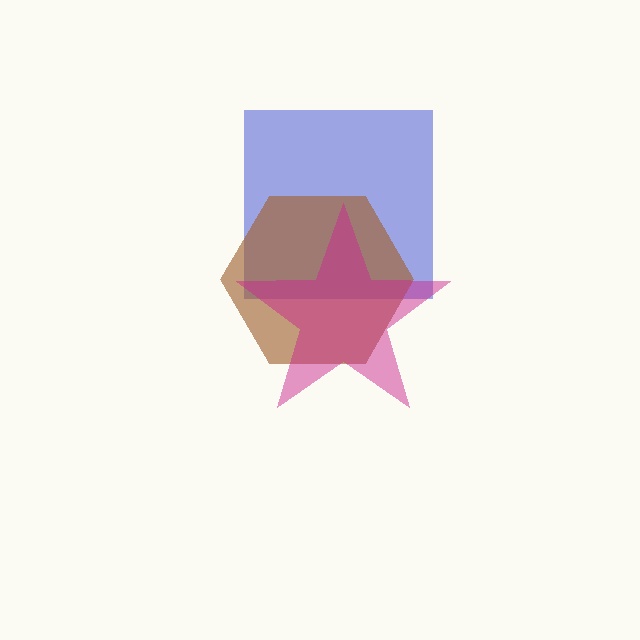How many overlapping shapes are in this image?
There are 3 overlapping shapes in the image.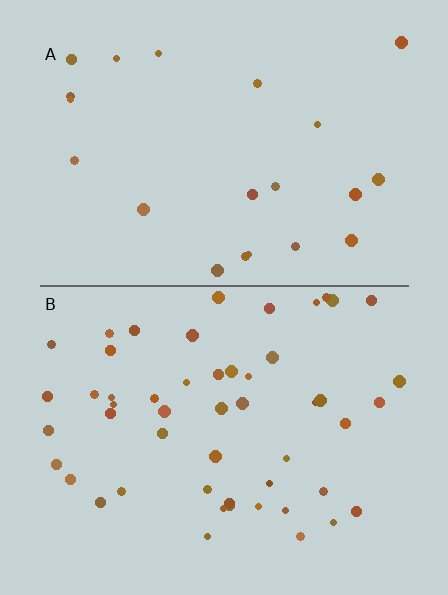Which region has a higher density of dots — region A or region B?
B (the bottom).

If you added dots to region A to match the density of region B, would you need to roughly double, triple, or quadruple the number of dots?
Approximately double.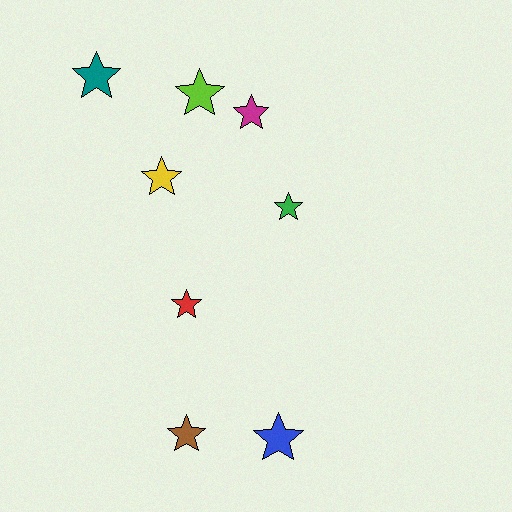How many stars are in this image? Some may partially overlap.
There are 8 stars.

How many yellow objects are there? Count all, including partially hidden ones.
There is 1 yellow object.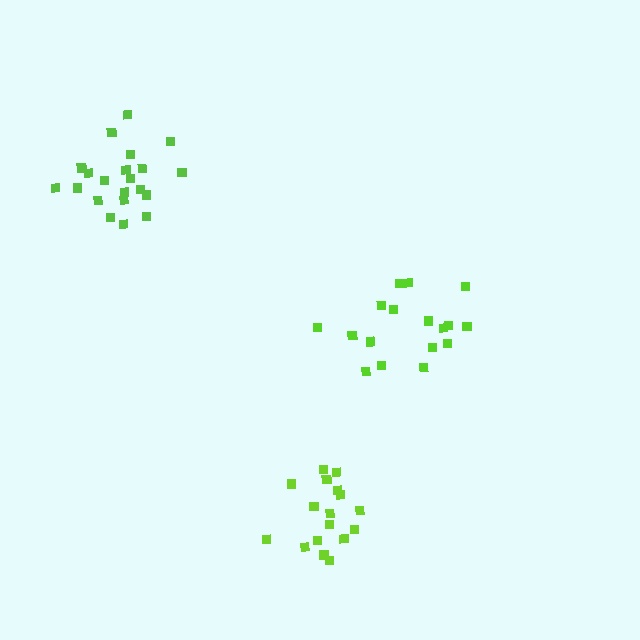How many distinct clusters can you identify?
There are 3 distinct clusters.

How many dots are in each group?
Group 1: 17 dots, Group 2: 21 dots, Group 3: 17 dots (55 total).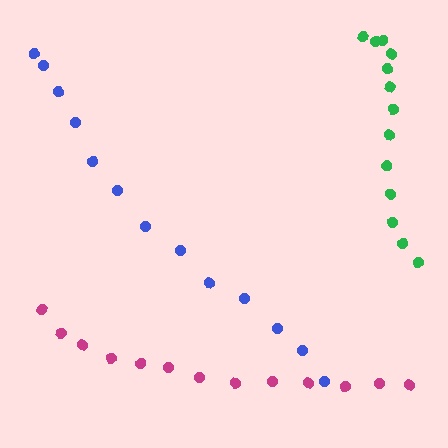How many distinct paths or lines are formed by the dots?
There are 3 distinct paths.